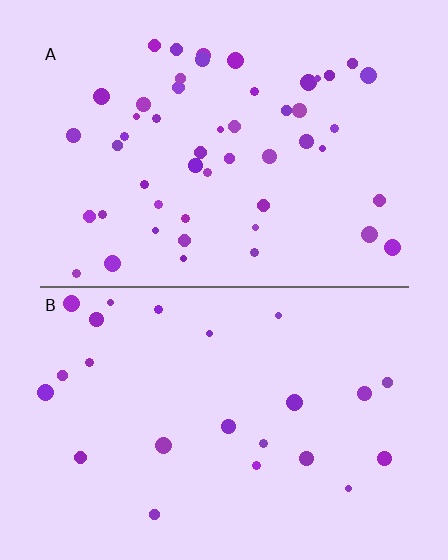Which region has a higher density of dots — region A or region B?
A (the top).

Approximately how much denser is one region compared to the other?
Approximately 2.2× — region A over region B.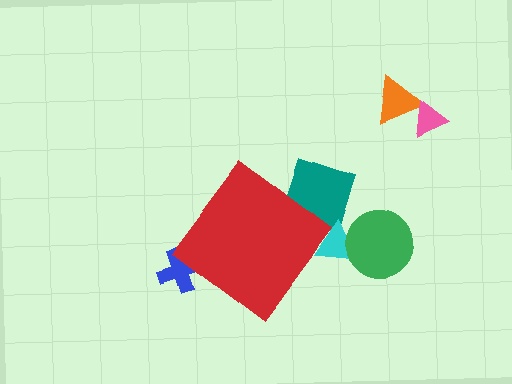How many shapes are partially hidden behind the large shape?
3 shapes are partially hidden.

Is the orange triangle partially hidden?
No, the orange triangle is fully visible.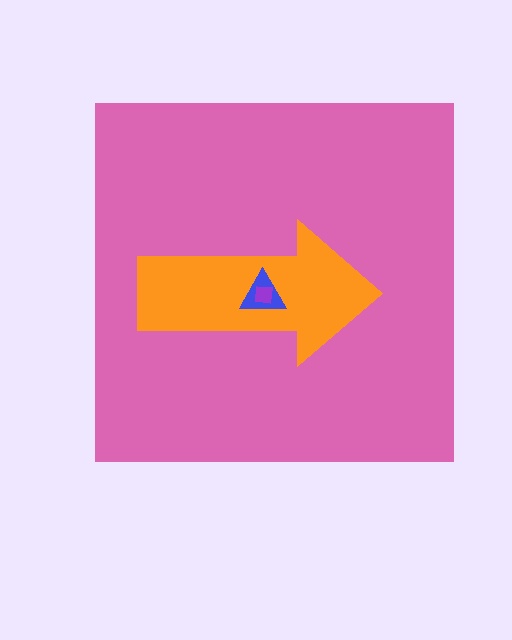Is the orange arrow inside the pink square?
Yes.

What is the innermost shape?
The purple square.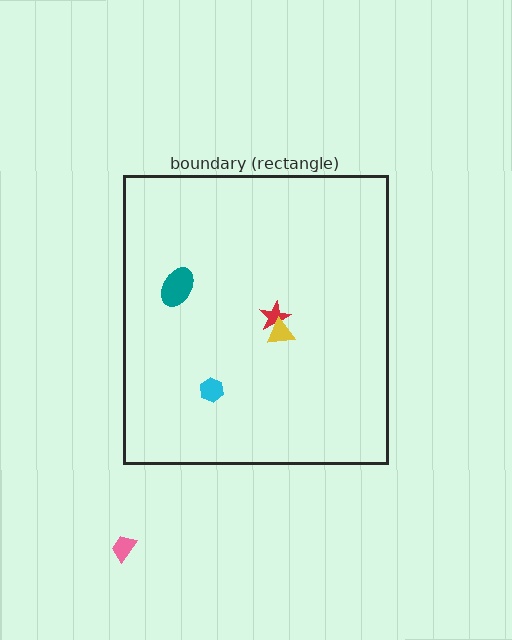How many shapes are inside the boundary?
4 inside, 1 outside.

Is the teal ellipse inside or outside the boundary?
Inside.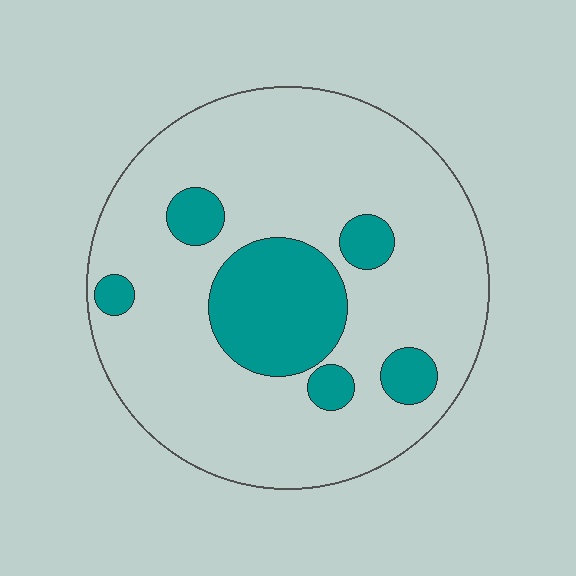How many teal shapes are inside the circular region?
6.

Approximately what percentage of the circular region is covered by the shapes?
Approximately 20%.